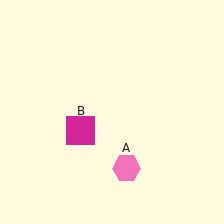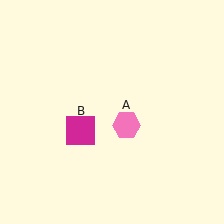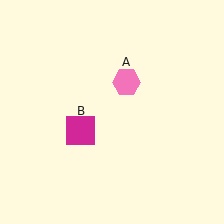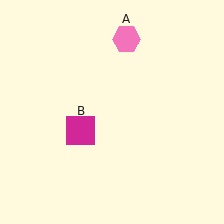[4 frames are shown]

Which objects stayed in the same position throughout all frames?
Magenta square (object B) remained stationary.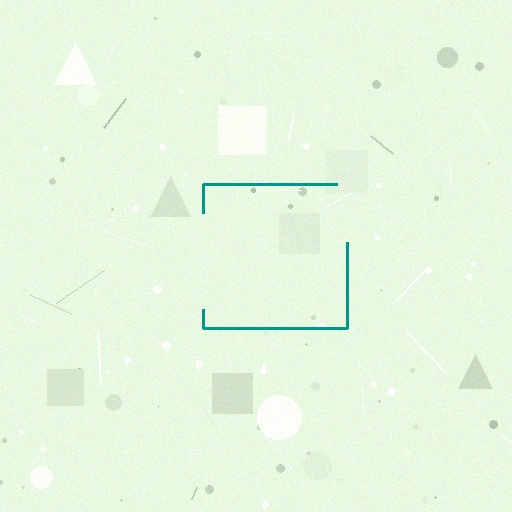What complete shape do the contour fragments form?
The contour fragments form a square.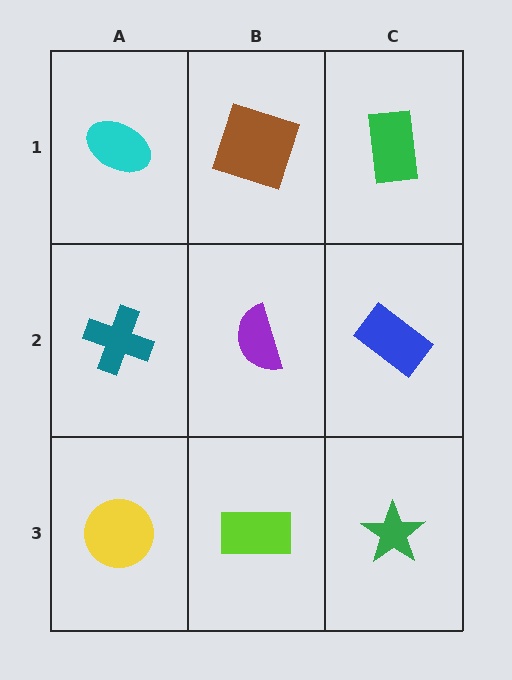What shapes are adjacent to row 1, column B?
A purple semicircle (row 2, column B), a cyan ellipse (row 1, column A), a green rectangle (row 1, column C).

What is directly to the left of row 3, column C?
A lime rectangle.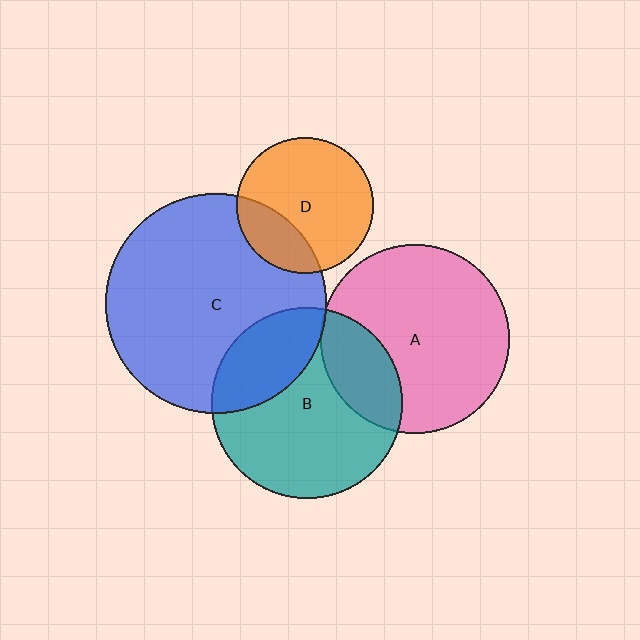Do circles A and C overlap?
Yes.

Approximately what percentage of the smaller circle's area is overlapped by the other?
Approximately 5%.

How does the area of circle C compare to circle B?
Approximately 1.3 times.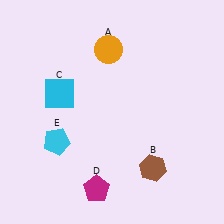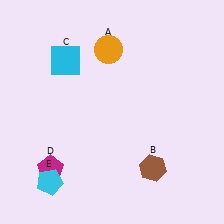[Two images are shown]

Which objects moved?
The objects that moved are: the cyan square (C), the magenta pentagon (D), the cyan pentagon (E).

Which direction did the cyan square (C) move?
The cyan square (C) moved up.